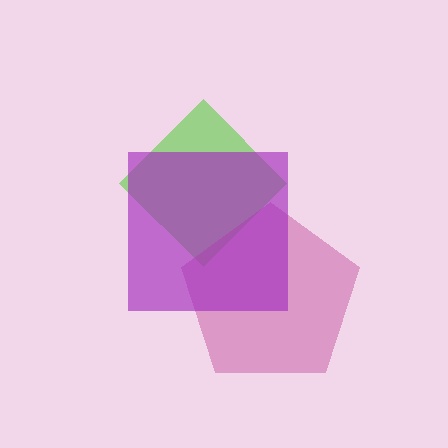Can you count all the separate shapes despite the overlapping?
Yes, there are 3 separate shapes.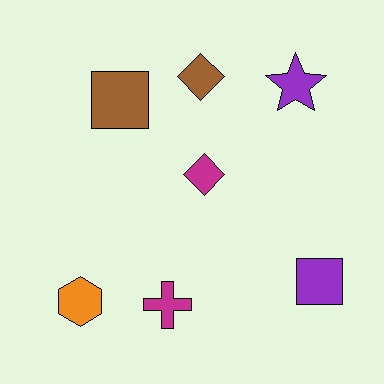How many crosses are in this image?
There is 1 cross.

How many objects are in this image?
There are 7 objects.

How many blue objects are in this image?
There are no blue objects.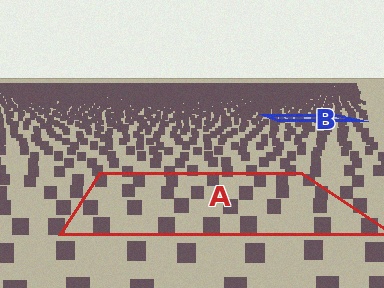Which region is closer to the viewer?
Region A is closer. The texture elements there are larger and more spread out.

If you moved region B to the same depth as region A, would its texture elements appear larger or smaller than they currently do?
They would appear larger. At a closer depth, the same texture elements are projected at a bigger on-screen size.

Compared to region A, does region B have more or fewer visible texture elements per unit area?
Region B has more texture elements per unit area — they are packed more densely because it is farther away.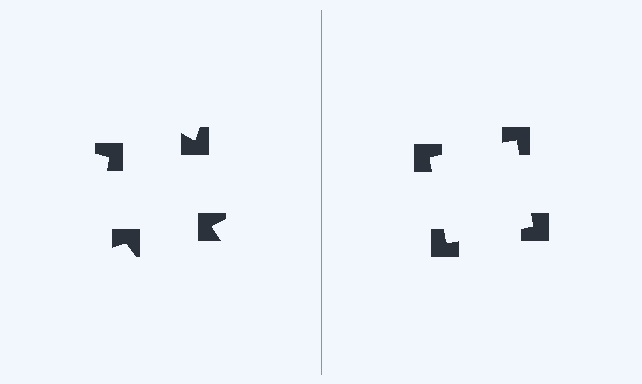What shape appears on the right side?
An illusory square.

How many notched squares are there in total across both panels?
8 — 4 on each side.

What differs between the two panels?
The notched squares are positioned identically on both sides; only the wedge orientations differ. On the right they align to a square; on the left they are misaligned.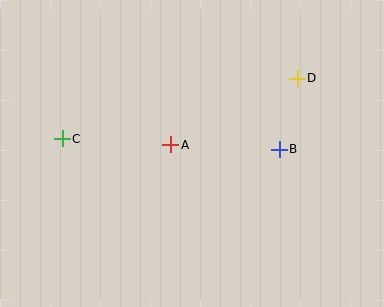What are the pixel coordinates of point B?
Point B is at (279, 149).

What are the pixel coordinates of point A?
Point A is at (171, 145).